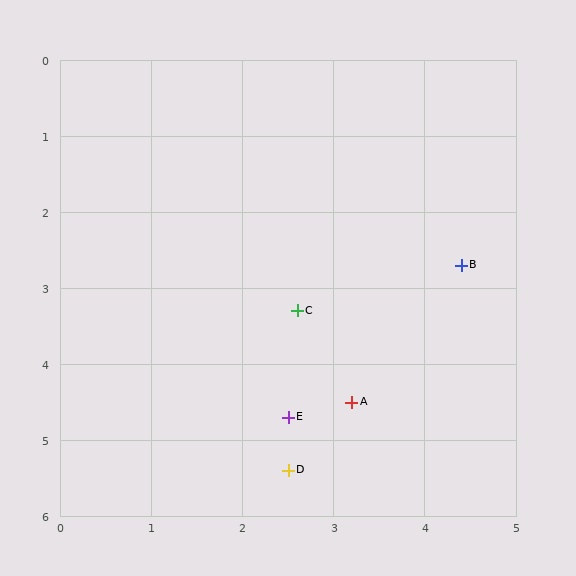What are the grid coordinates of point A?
Point A is at approximately (3.2, 4.5).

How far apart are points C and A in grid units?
Points C and A are about 1.3 grid units apart.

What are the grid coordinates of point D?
Point D is at approximately (2.5, 5.4).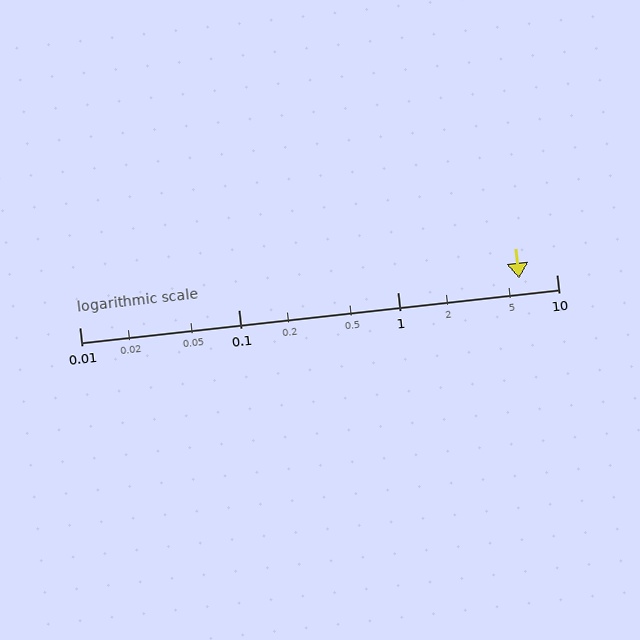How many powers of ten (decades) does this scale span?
The scale spans 3 decades, from 0.01 to 10.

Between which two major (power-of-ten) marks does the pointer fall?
The pointer is between 1 and 10.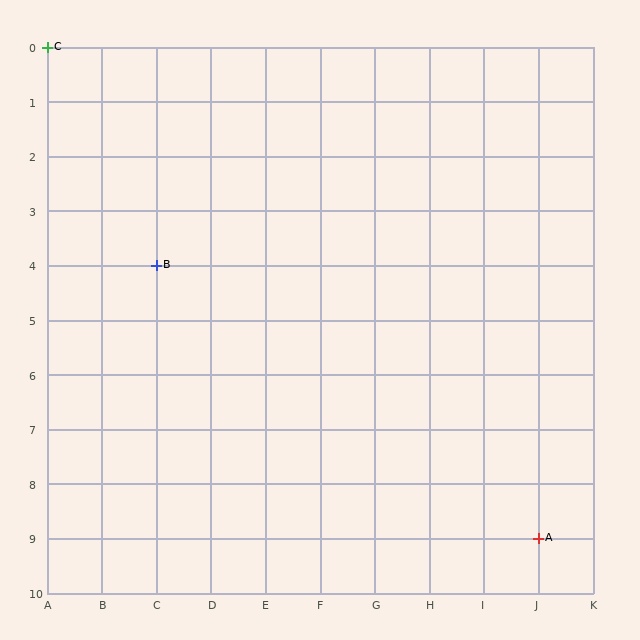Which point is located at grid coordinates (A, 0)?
Point C is at (A, 0).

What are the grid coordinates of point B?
Point B is at grid coordinates (C, 4).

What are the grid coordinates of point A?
Point A is at grid coordinates (J, 9).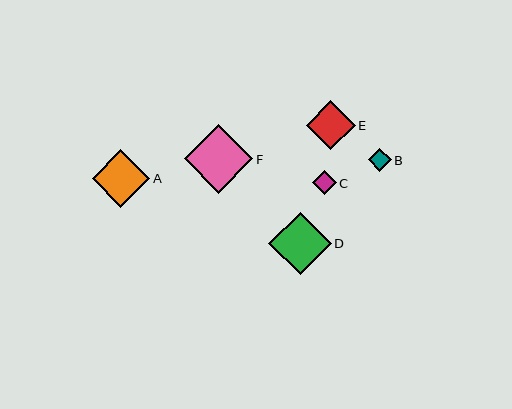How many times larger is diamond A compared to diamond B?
Diamond A is approximately 2.5 times the size of diamond B.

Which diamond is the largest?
Diamond F is the largest with a size of approximately 69 pixels.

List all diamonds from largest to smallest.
From largest to smallest: F, D, A, E, C, B.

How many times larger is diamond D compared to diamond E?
Diamond D is approximately 1.3 times the size of diamond E.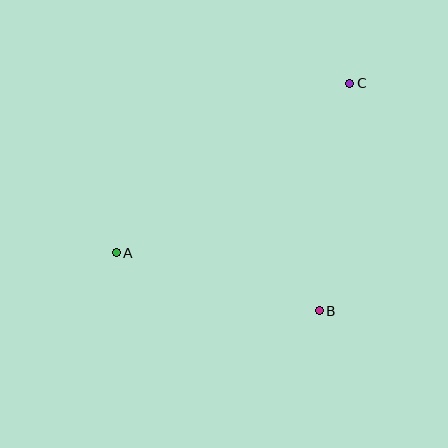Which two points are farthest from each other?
Points A and C are farthest from each other.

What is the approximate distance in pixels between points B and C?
The distance between B and C is approximately 229 pixels.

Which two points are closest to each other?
Points A and B are closest to each other.